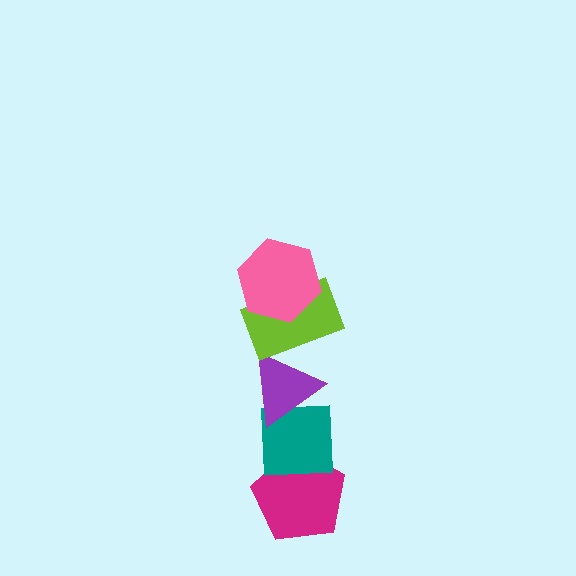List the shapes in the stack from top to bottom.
From top to bottom: the pink hexagon, the lime rectangle, the purple triangle, the teal square, the magenta pentagon.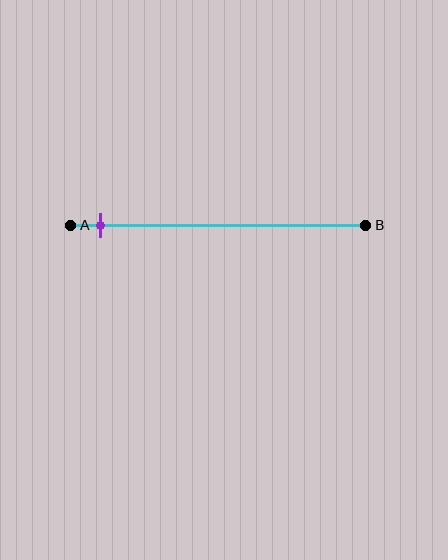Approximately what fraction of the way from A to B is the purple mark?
The purple mark is approximately 10% of the way from A to B.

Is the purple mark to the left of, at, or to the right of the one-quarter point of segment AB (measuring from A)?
The purple mark is to the left of the one-quarter point of segment AB.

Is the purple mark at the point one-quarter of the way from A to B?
No, the mark is at about 10% from A, not at the 25% one-quarter point.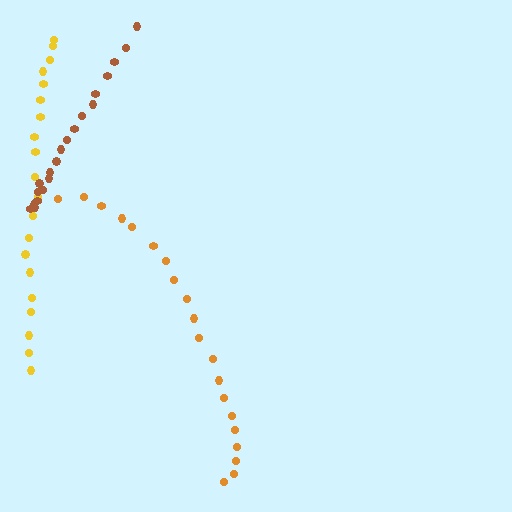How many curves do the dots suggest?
There are 3 distinct paths.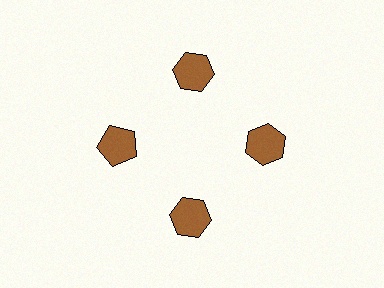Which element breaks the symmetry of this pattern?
The brown pentagon at roughly the 9 o'clock position breaks the symmetry. All other shapes are brown hexagons.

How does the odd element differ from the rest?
It has a different shape: pentagon instead of hexagon.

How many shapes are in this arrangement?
There are 4 shapes arranged in a ring pattern.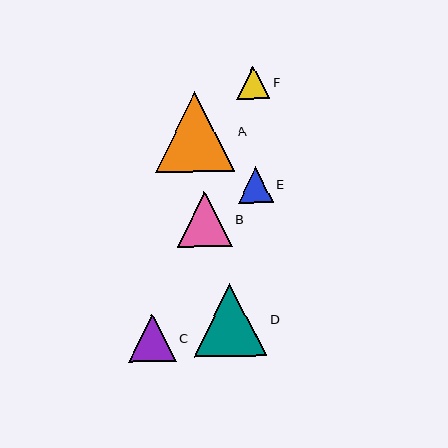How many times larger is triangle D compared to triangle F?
Triangle D is approximately 2.2 times the size of triangle F.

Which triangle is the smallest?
Triangle F is the smallest with a size of approximately 33 pixels.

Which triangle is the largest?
Triangle A is the largest with a size of approximately 80 pixels.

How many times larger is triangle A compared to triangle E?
Triangle A is approximately 2.2 times the size of triangle E.